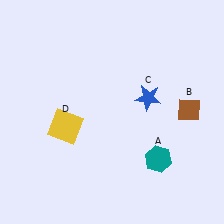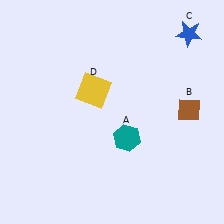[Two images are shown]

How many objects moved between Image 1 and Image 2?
3 objects moved between the two images.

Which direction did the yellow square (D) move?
The yellow square (D) moved up.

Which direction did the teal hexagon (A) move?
The teal hexagon (A) moved left.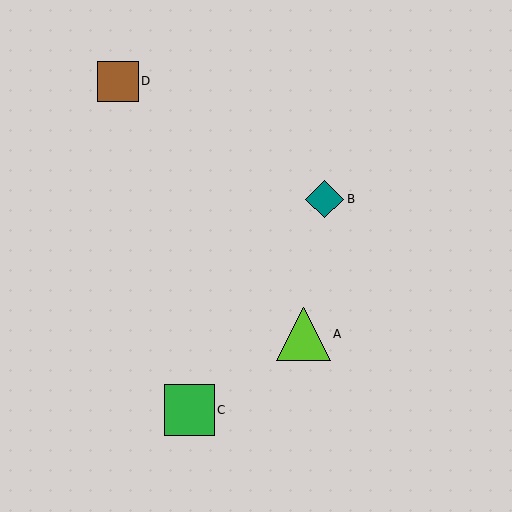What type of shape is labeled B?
Shape B is a teal diamond.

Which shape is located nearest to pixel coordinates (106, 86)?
The brown square (labeled D) at (118, 81) is nearest to that location.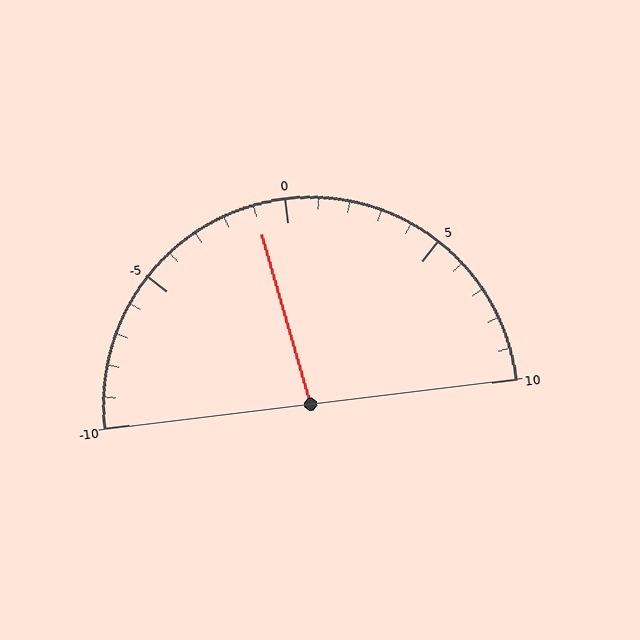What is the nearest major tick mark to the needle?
The nearest major tick mark is 0.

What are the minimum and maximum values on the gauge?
The gauge ranges from -10 to 10.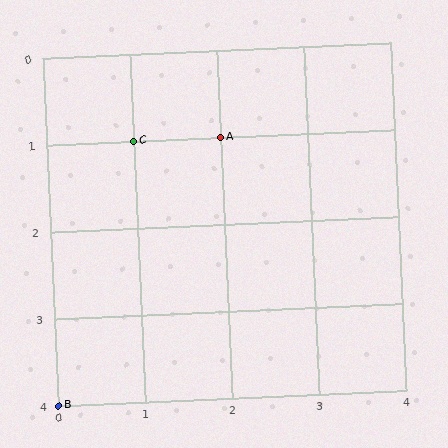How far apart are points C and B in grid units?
Points C and B are 1 column and 3 rows apart (about 3.2 grid units diagonally).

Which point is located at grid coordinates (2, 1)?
Point A is at (2, 1).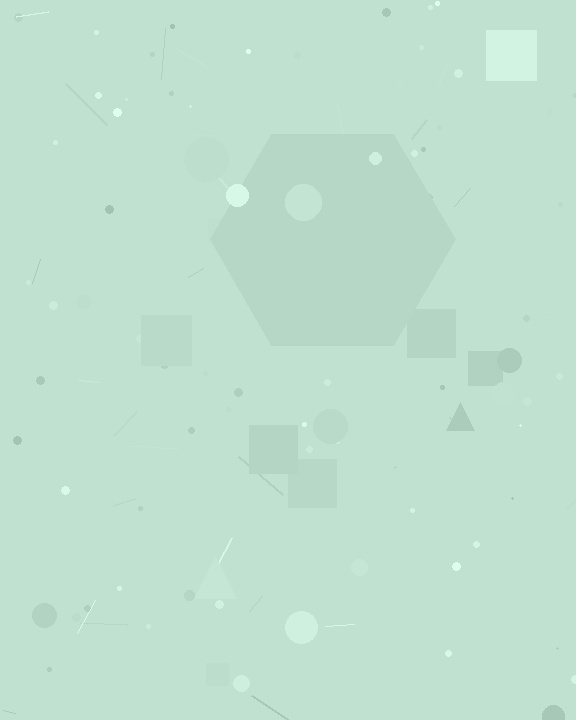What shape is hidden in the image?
A hexagon is hidden in the image.